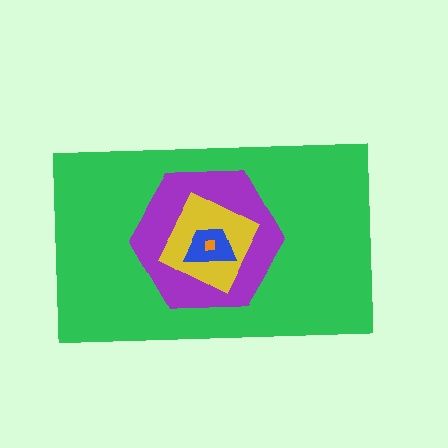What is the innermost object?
The orange square.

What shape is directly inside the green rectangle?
The purple hexagon.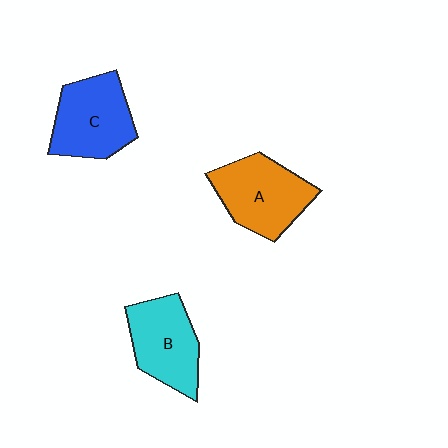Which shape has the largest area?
Shape A (orange).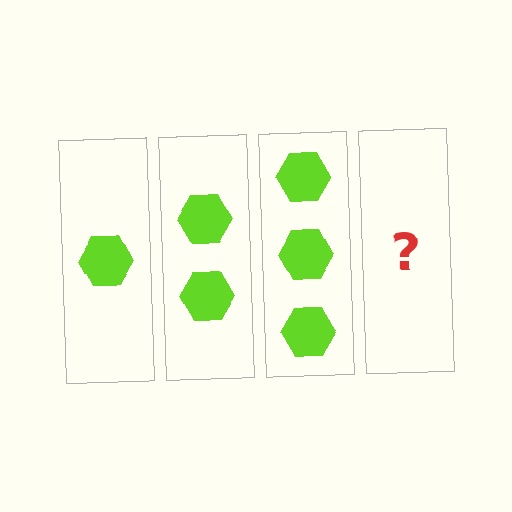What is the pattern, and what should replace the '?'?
The pattern is that each step adds one more hexagon. The '?' should be 4 hexagons.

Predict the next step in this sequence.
The next step is 4 hexagons.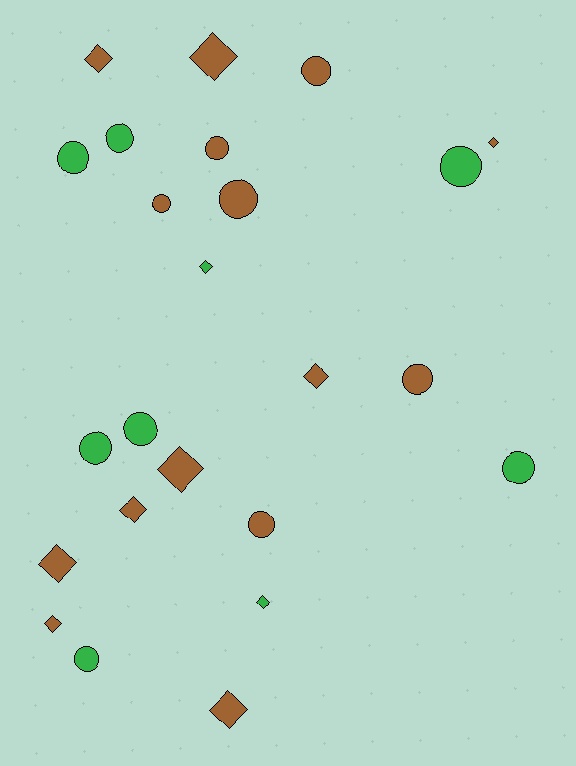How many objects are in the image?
There are 24 objects.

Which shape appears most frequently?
Circle, with 13 objects.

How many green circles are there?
There are 7 green circles.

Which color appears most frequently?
Brown, with 15 objects.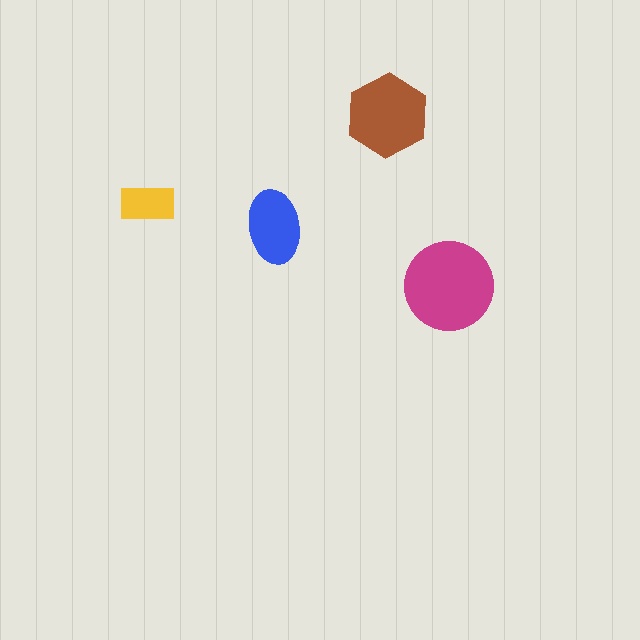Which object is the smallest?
The yellow rectangle.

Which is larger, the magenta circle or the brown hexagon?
The magenta circle.